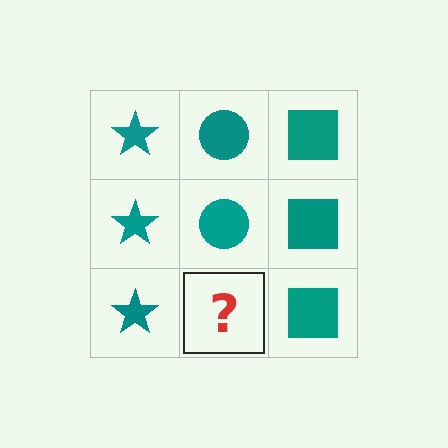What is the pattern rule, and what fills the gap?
The rule is that each column has a consistent shape. The gap should be filled with a teal circle.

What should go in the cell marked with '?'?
The missing cell should contain a teal circle.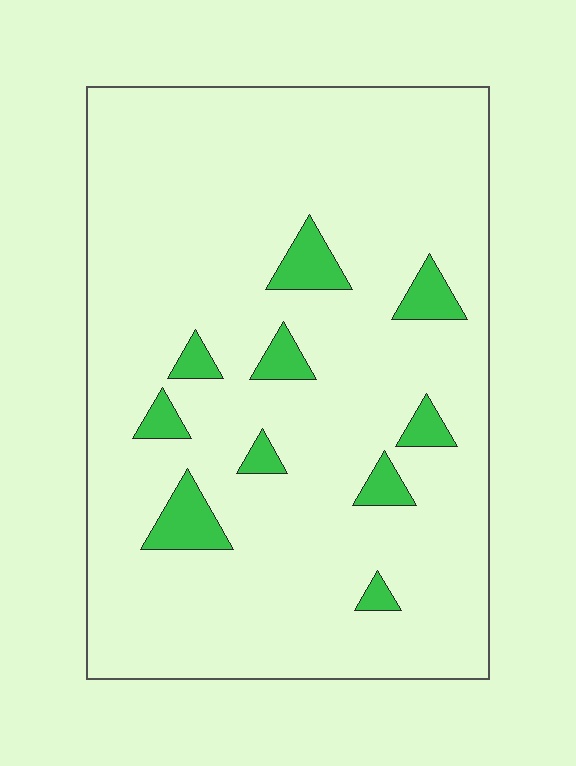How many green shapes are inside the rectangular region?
10.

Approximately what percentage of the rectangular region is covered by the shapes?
Approximately 10%.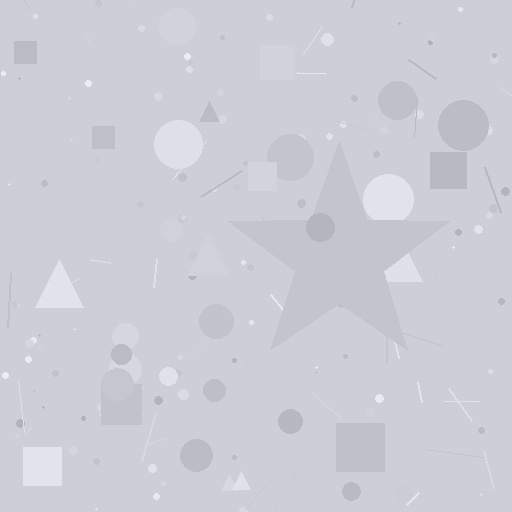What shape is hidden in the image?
A star is hidden in the image.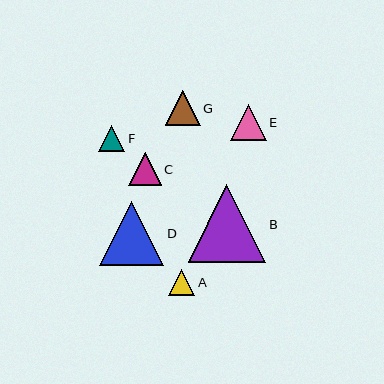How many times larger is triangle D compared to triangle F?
Triangle D is approximately 2.4 times the size of triangle F.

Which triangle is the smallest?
Triangle A is the smallest with a size of approximately 26 pixels.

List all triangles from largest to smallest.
From largest to smallest: B, D, E, G, C, F, A.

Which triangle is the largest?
Triangle B is the largest with a size of approximately 77 pixels.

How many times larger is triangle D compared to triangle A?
Triangle D is approximately 2.5 times the size of triangle A.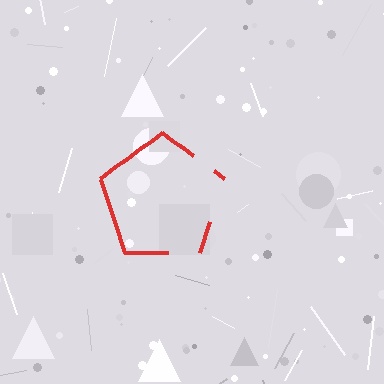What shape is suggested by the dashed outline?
The dashed outline suggests a pentagon.